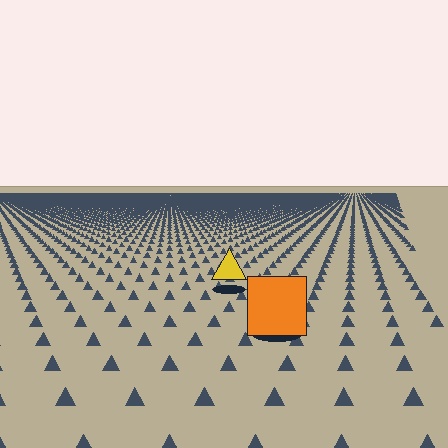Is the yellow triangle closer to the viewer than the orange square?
No. The orange square is closer — you can tell from the texture gradient: the ground texture is coarser near it.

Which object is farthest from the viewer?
The yellow triangle is farthest from the viewer. It appears smaller and the ground texture around it is denser.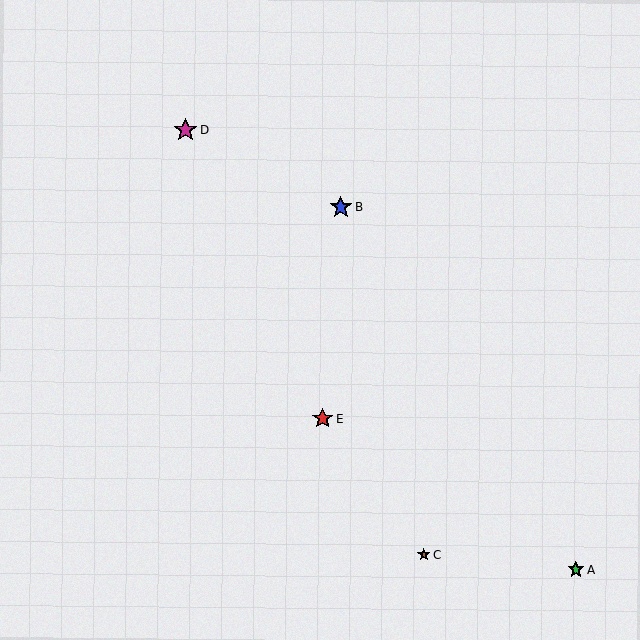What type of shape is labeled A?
Shape A is a green star.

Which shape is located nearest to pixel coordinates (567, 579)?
The green star (labeled A) at (576, 570) is nearest to that location.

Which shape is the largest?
The magenta star (labeled D) is the largest.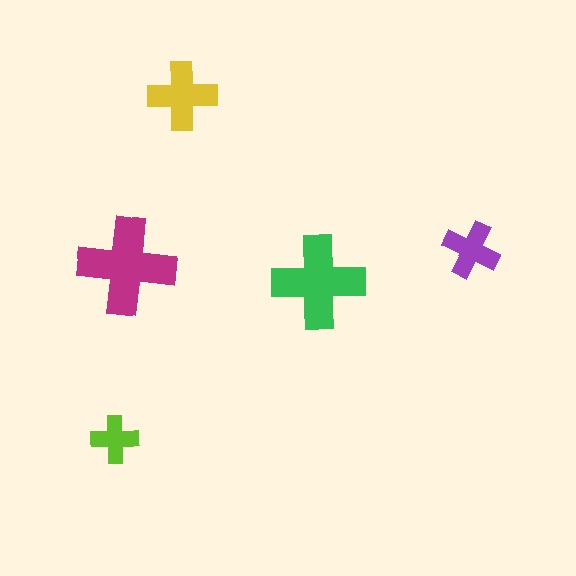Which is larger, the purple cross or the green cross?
The green one.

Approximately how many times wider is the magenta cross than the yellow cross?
About 1.5 times wider.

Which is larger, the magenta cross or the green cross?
The magenta one.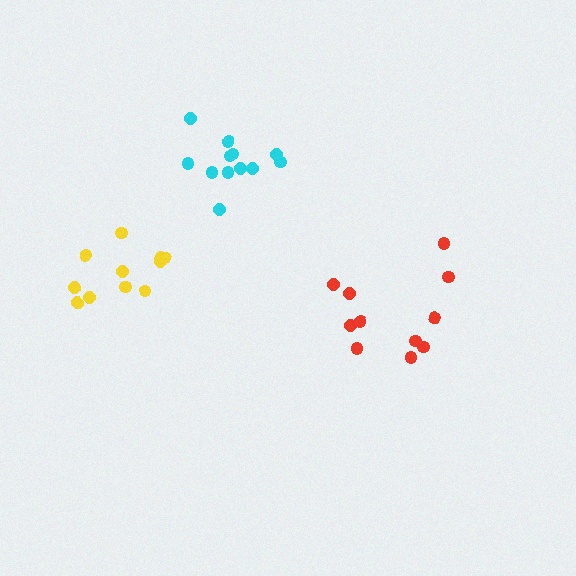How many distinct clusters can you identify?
There are 3 distinct clusters.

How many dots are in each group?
Group 1: 11 dots, Group 2: 11 dots, Group 3: 12 dots (34 total).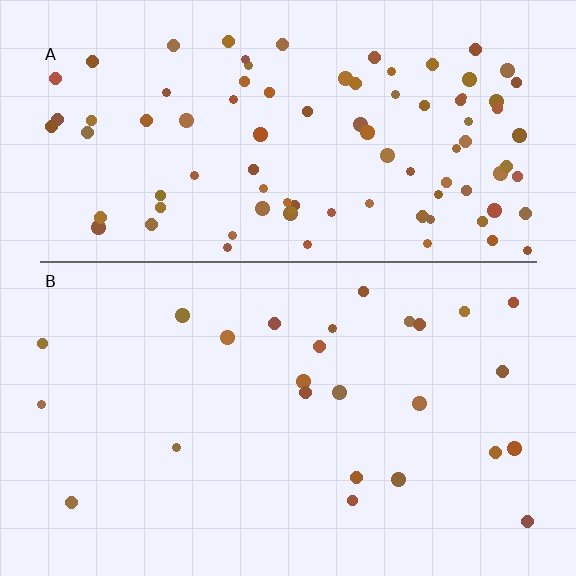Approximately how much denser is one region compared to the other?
Approximately 3.7× — region A over region B.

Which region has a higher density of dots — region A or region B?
A (the top).